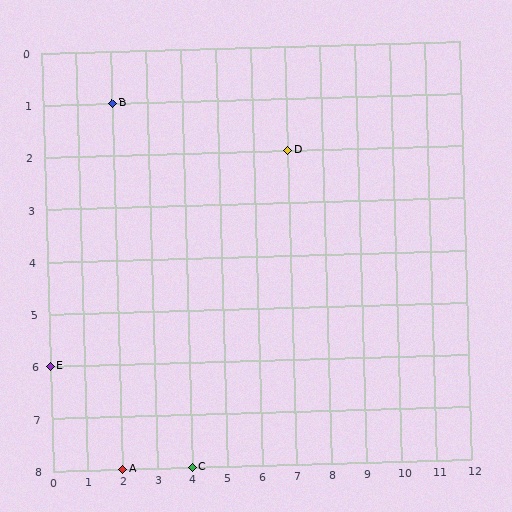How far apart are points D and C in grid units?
Points D and C are 3 columns and 6 rows apart (about 6.7 grid units diagonally).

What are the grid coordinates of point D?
Point D is at grid coordinates (7, 2).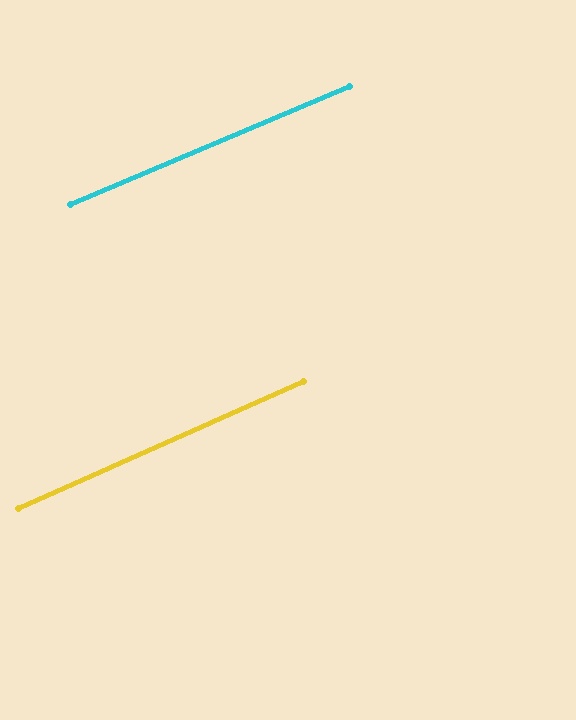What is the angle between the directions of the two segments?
Approximately 1 degree.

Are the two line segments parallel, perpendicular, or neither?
Parallel — their directions differ by only 1.2°.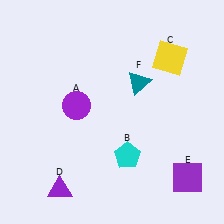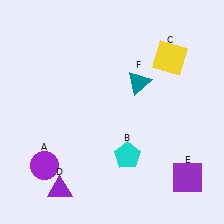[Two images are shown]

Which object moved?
The purple circle (A) moved down.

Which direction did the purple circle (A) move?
The purple circle (A) moved down.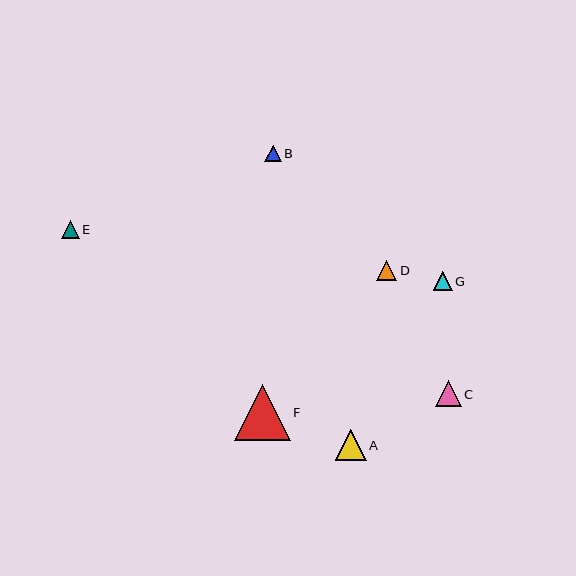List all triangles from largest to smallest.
From largest to smallest: F, A, C, D, G, E, B.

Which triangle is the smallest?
Triangle B is the smallest with a size of approximately 17 pixels.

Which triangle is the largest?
Triangle F is the largest with a size of approximately 56 pixels.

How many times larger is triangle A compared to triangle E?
Triangle A is approximately 1.8 times the size of triangle E.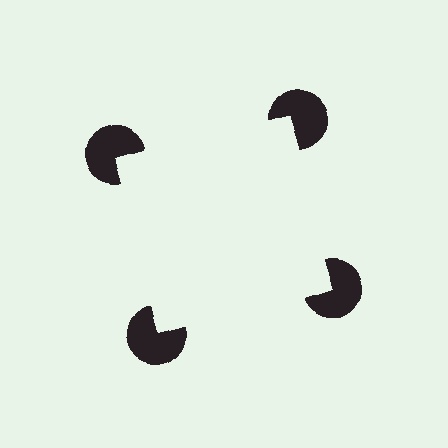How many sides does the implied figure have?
4 sides.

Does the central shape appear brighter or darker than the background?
It typically appears slightly brighter than the background, even though no actual brightness change is drawn.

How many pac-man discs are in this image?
There are 4 — one at each vertex of the illusory square.